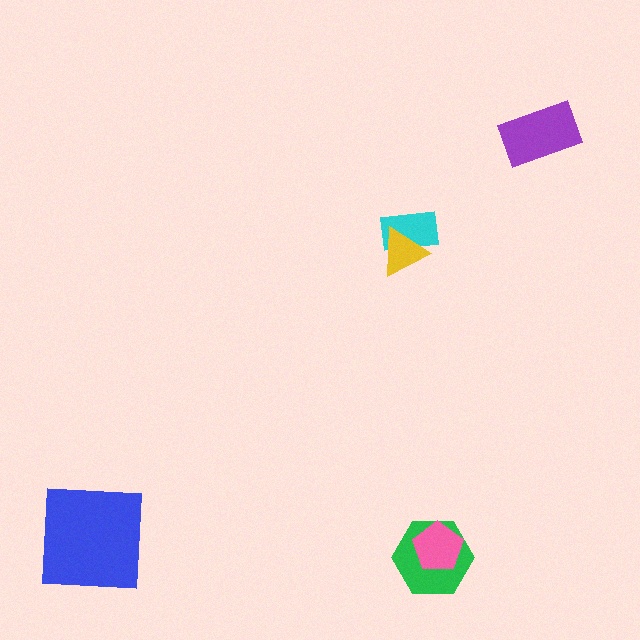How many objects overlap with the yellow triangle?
1 object overlaps with the yellow triangle.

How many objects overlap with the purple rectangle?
0 objects overlap with the purple rectangle.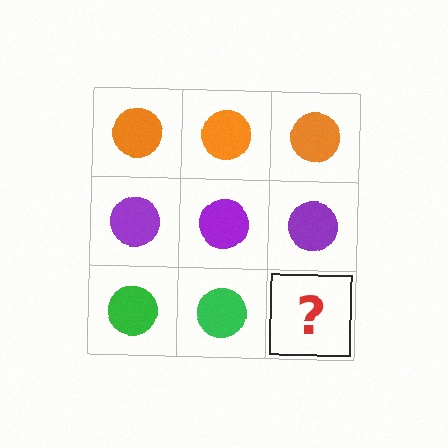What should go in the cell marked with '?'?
The missing cell should contain a green circle.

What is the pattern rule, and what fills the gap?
The rule is that each row has a consistent color. The gap should be filled with a green circle.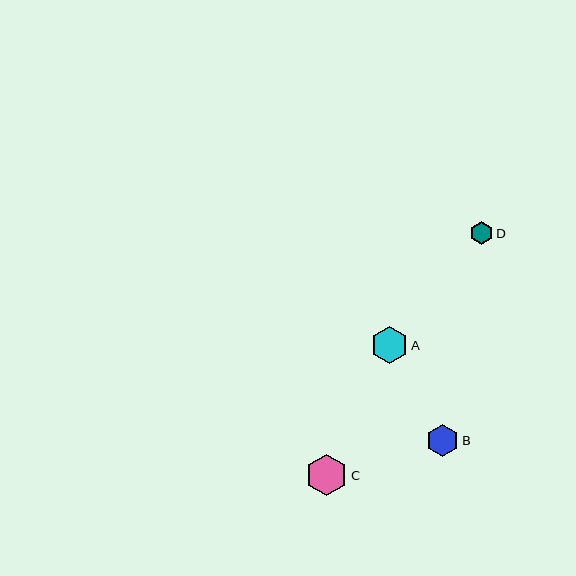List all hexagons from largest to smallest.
From largest to smallest: C, A, B, D.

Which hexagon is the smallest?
Hexagon D is the smallest with a size of approximately 23 pixels.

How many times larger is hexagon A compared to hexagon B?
Hexagon A is approximately 1.2 times the size of hexagon B.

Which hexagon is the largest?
Hexagon C is the largest with a size of approximately 41 pixels.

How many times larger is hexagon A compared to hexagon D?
Hexagon A is approximately 1.7 times the size of hexagon D.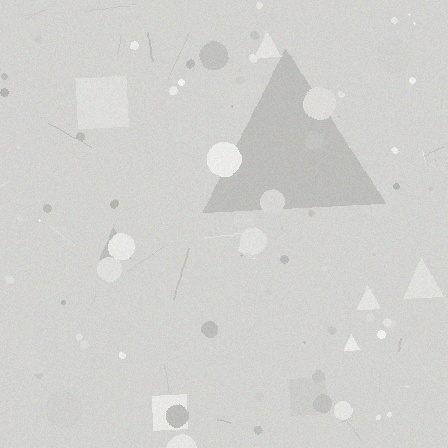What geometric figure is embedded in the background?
A triangle is embedded in the background.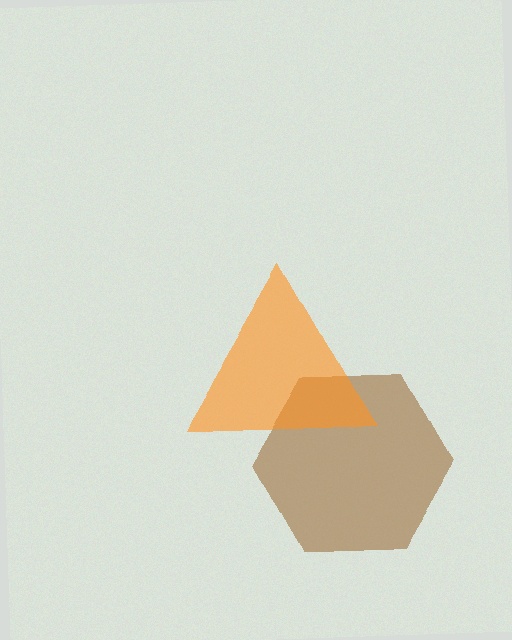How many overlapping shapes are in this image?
There are 2 overlapping shapes in the image.